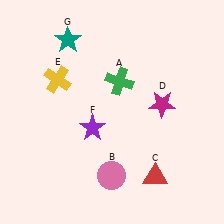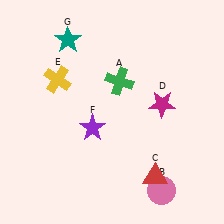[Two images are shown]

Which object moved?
The pink circle (B) moved right.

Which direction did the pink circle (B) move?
The pink circle (B) moved right.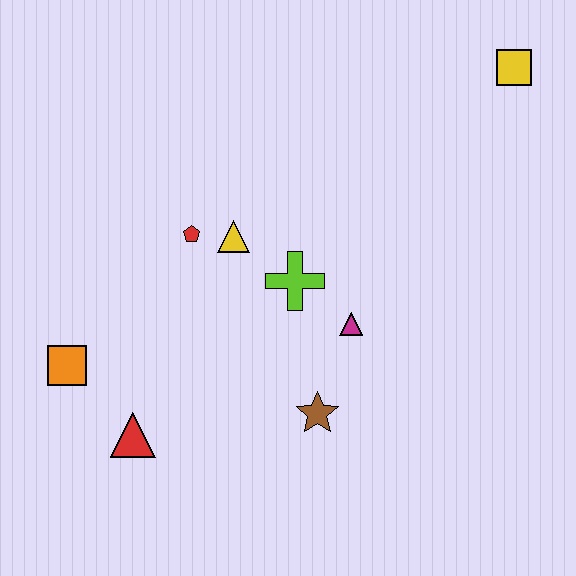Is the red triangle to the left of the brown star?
Yes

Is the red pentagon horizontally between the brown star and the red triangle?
Yes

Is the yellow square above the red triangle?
Yes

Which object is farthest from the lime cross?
The yellow square is farthest from the lime cross.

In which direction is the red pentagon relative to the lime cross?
The red pentagon is to the left of the lime cross.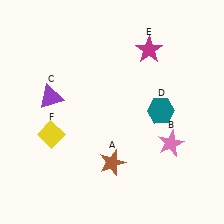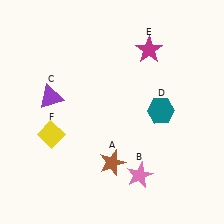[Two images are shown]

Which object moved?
The pink star (B) moved down.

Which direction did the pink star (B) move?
The pink star (B) moved down.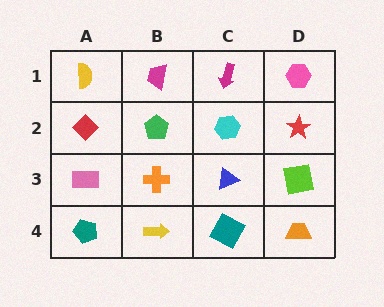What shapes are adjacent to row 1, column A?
A red diamond (row 2, column A), a magenta trapezoid (row 1, column B).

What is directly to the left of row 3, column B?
A pink rectangle.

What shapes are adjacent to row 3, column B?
A green pentagon (row 2, column B), a yellow arrow (row 4, column B), a pink rectangle (row 3, column A), a blue triangle (row 3, column C).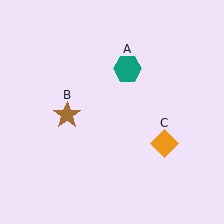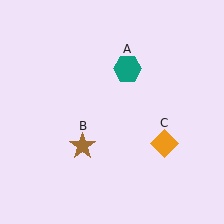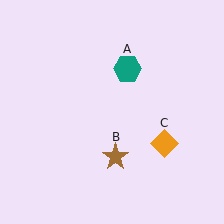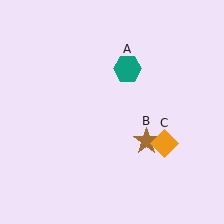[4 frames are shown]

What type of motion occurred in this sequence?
The brown star (object B) rotated counterclockwise around the center of the scene.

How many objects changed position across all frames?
1 object changed position: brown star (object B).